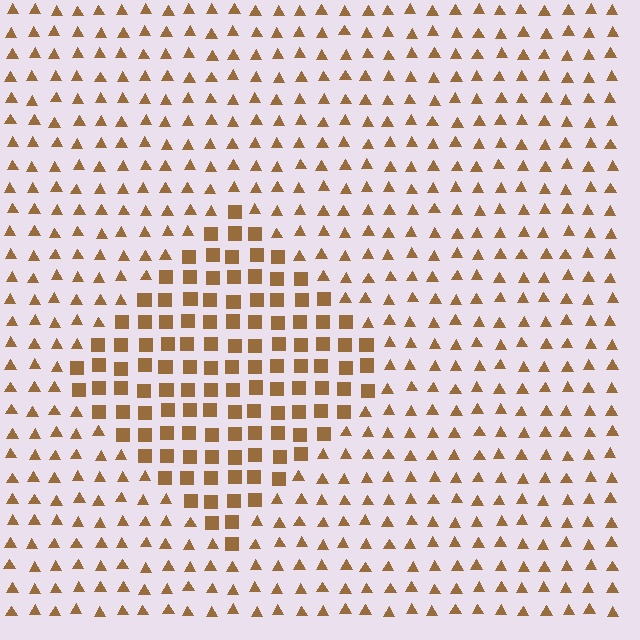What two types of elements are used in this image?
The image uses squares inside the diamond region and triangles outside it.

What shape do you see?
I see a diamond.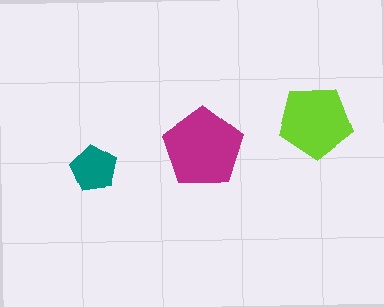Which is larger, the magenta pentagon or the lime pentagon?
The magenta one.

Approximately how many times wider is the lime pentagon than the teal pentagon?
About 1.5 times wider.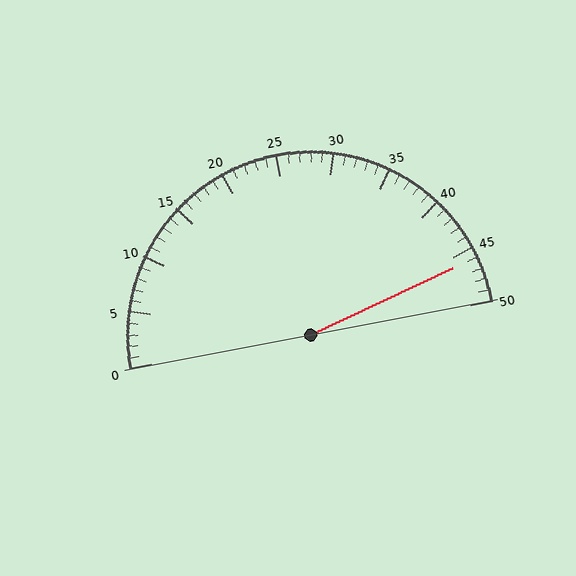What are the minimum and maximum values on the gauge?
The gauge ranges from 0 to 50.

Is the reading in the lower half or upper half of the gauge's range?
The reading is in the upper half of the range (0 to 50).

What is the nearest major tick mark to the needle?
The nearest major tick mark is 45.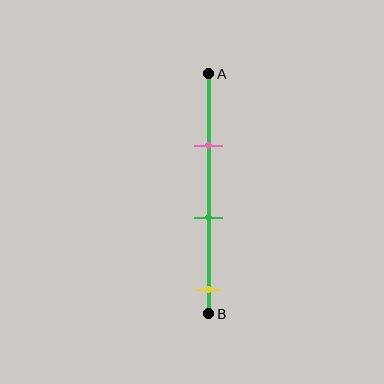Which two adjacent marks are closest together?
The pink and green marks are the closest adjacent pair.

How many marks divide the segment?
There are 3 marks dividing the segment.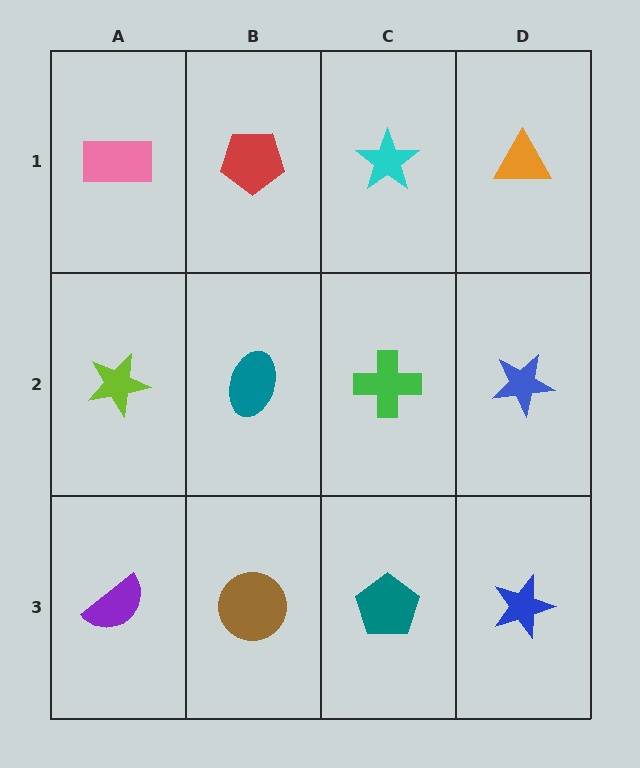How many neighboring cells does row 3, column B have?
3.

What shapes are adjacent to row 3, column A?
A lime star (row 2, column A), a brown circle (row 3, column B).